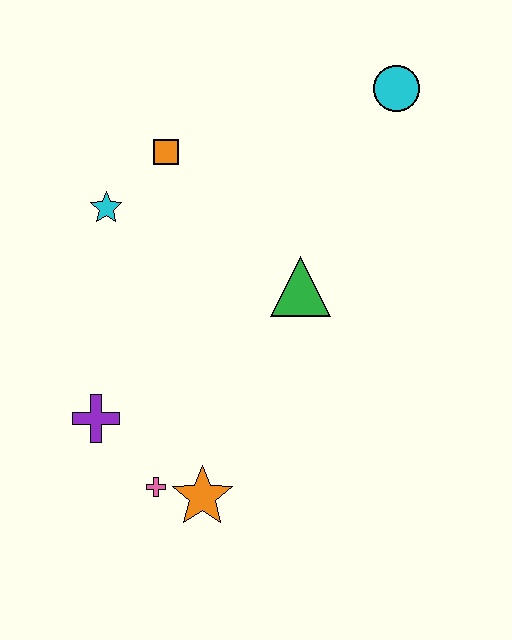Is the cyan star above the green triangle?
Yes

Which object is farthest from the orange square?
The orange star is farthest from the orange square.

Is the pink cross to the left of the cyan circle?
Yes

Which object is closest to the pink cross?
The orange star is closest to the pink cross.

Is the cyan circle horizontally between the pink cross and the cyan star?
No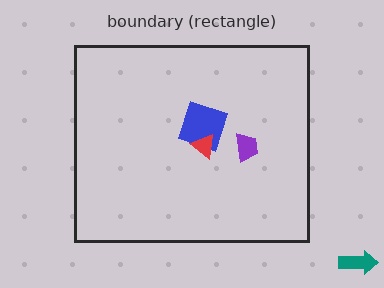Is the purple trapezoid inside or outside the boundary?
Inside.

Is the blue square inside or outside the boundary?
Inside.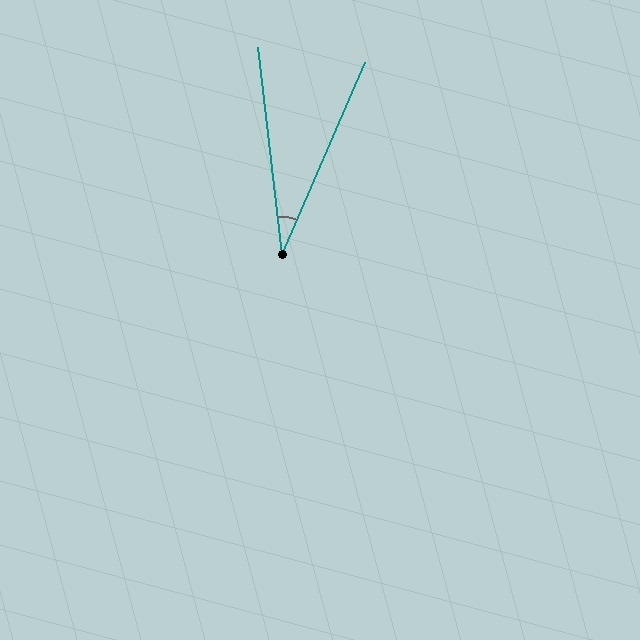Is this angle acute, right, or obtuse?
It is acute.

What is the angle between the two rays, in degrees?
Approximately 30 degrees.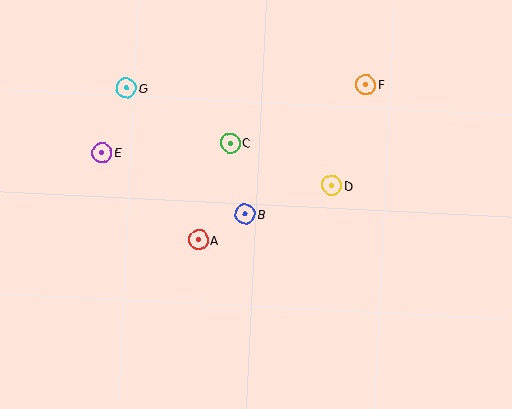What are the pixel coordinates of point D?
Point D is at (332, 186).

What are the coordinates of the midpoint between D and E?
The midpoint between D and E is at (217, 169).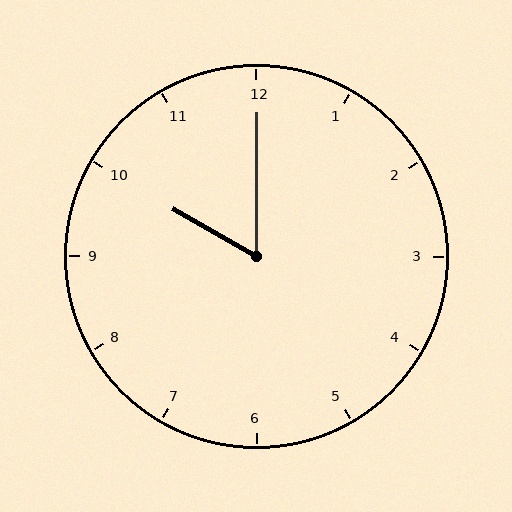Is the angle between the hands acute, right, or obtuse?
It is acute.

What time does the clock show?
10:00.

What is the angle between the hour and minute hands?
Approximately 60 degrees.